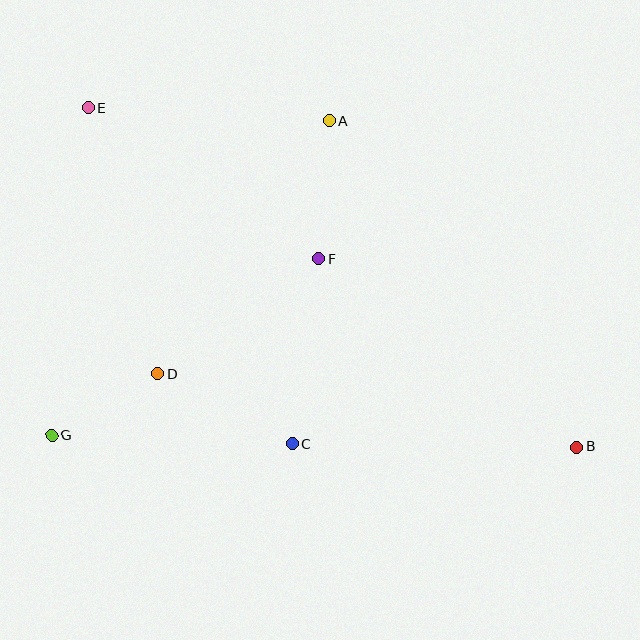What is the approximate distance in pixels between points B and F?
The distance between B and F is approximately 319 pixels.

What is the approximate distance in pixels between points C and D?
The distance between C and D is approximately 152 pixels.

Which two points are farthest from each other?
Points B and E are farthest from each other.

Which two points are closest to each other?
Points D and G are closest to each other.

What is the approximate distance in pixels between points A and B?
The distance between A and B is approximately 409 pixels.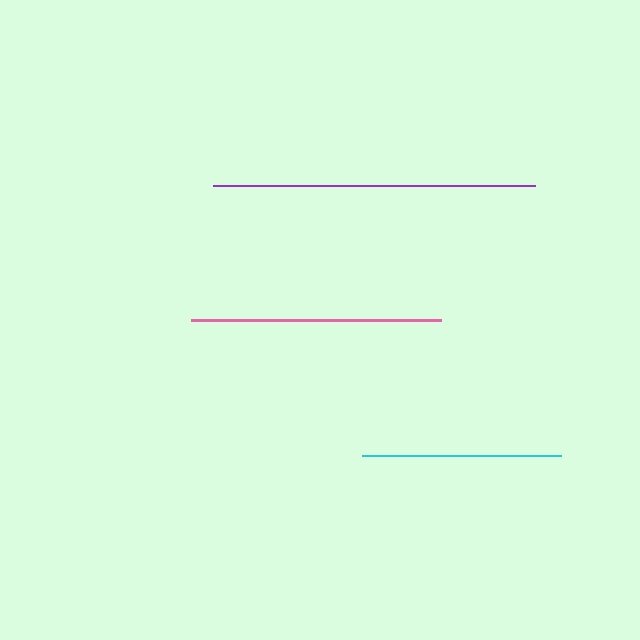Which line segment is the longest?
The purple line is the longest at approximately 322 pixels.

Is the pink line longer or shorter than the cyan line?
The pink line is longer than the cyan line.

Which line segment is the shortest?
The cyan line is the shortest at approximately 199 pixels.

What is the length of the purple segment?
The purple segment is approximately 322 pixels long.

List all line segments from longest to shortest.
From longest to shortest: purple, pink, cyan.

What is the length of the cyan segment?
The cyan segment is approximately 199 pixels long.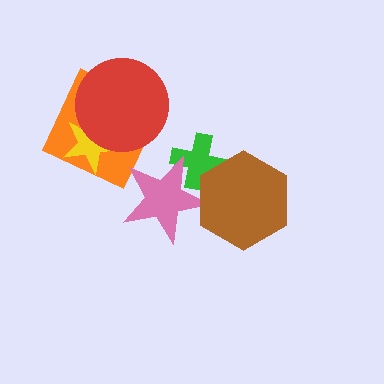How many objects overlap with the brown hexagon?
2 objects overlap with the brown hexagon.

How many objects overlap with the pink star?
2 objects overlap with the pink star.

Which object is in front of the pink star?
The brown hexagon is in front of the pink star.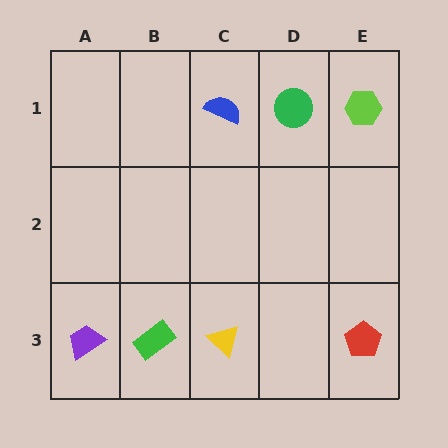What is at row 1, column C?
A blue semicircle.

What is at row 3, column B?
A green rectangle.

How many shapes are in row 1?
3 shapes.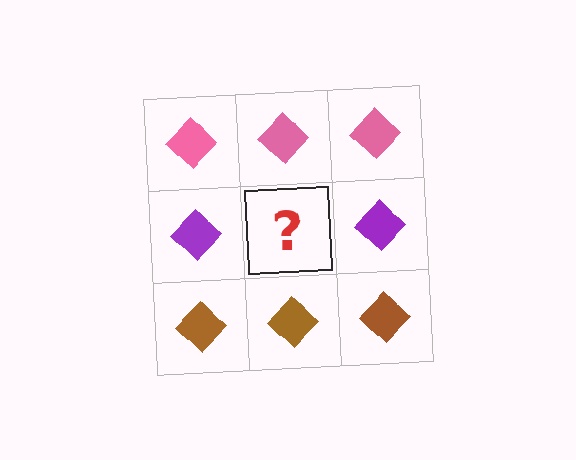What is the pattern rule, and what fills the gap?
The rule is that each row has a consistent color. The gap should be filled with a purple diamond.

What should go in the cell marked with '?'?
The missing cell should contain a purple diamond.